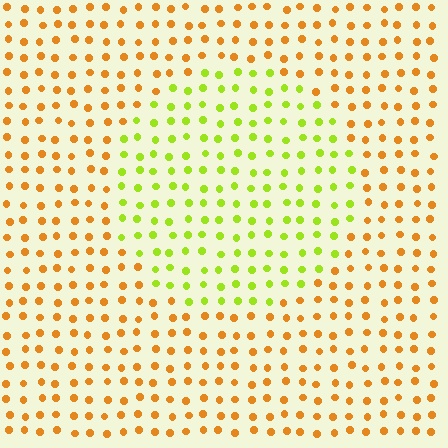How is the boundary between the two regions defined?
The boundary is defined purely by a slight shift in hue (about 51 degrees). Spacing, size, and orientation are identical on both sides.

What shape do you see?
I see a circle.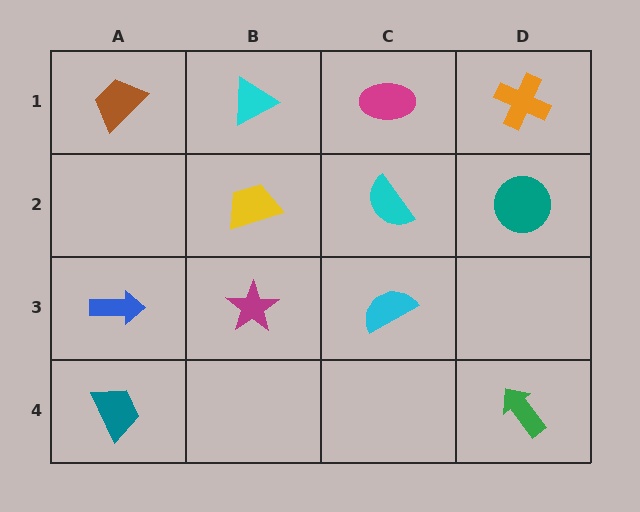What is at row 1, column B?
A cyan triangle.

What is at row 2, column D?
A teal circle.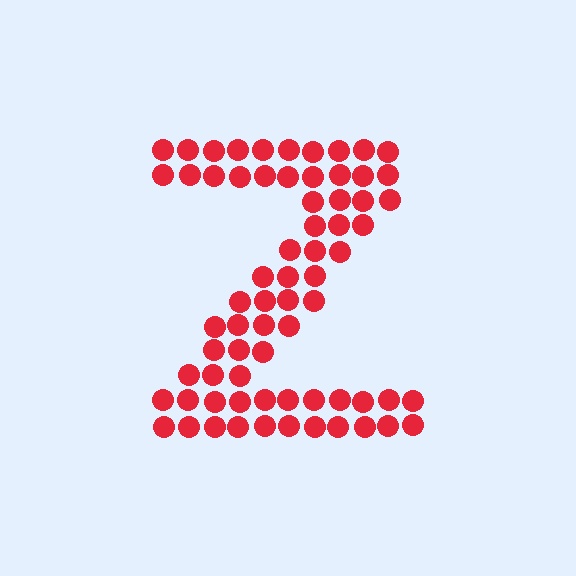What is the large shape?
The large shape is the letter Z.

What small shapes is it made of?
It is made of small circles.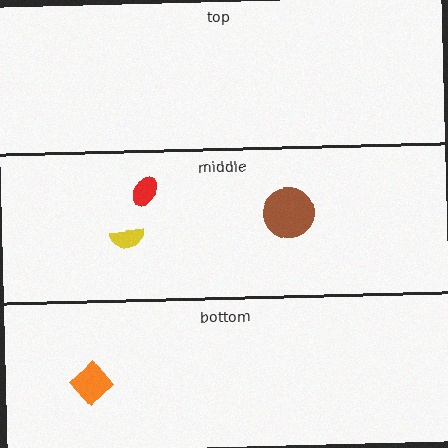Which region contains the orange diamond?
The bottom region.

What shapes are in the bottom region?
The orange diamond.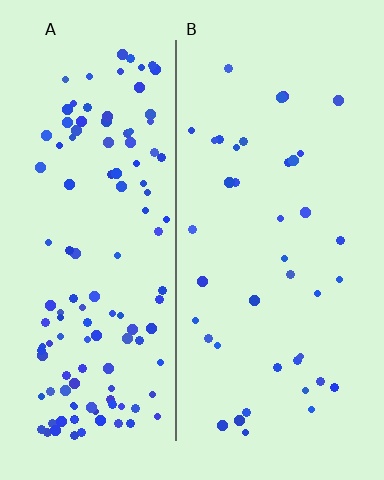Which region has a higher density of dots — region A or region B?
A (the left).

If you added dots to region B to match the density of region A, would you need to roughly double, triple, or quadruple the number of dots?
Approximately triple.